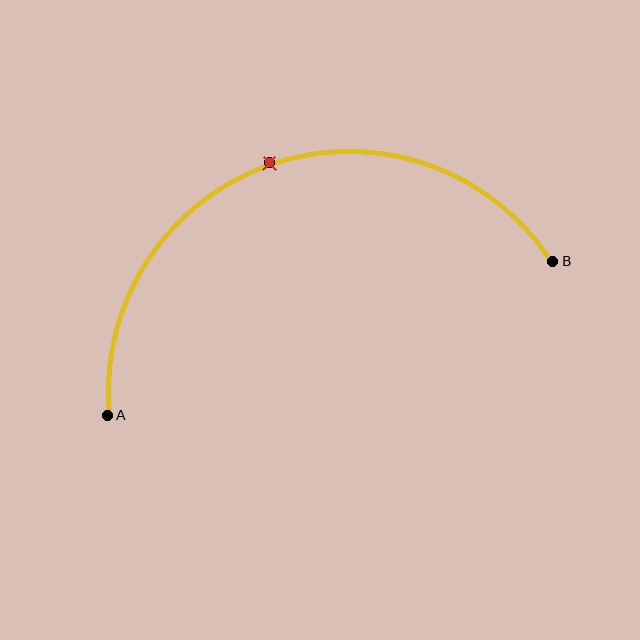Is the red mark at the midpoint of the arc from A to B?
Yes. The red mark lies on the arc at equal arc-length from both A and B — it is the arc midpoint.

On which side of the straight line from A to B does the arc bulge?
The arc bulges above the straight line connecting A and B.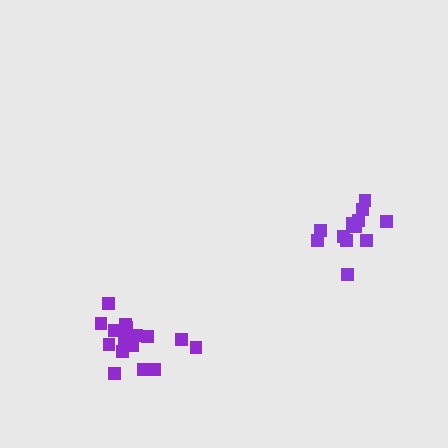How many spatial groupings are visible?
There are 2 spatial groupings.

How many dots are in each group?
Group 1: 12 dots, Group 2: 16 dots (28 total).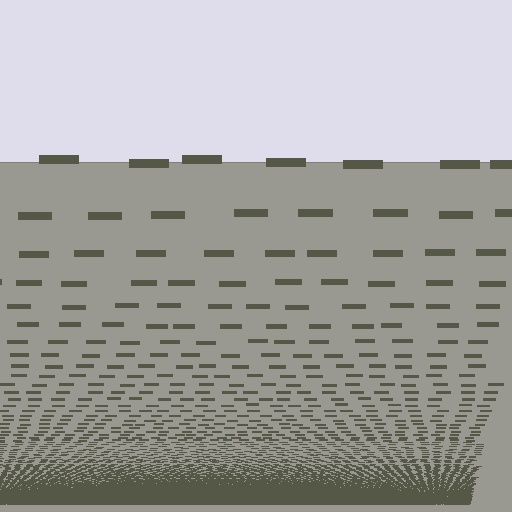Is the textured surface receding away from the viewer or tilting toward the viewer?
The surface appears to tilt toward the viewer. Texture elements get larger and sparser toward the top.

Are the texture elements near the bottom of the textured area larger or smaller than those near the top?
Smaller. The gradient is inverted — elements near the bottom are smaller and denser.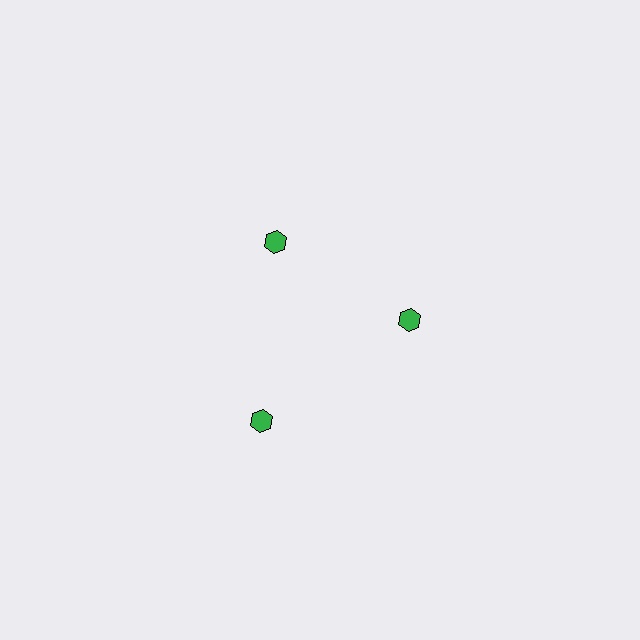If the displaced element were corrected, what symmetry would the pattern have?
It would have 3-fold rotational symmetry — the pattern would map onto itself every 120 degrees.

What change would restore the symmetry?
The symmetry would be restored by moving it inward, back onto the ring so that all 3 hexagons sit at equal angles and equal distance from the center.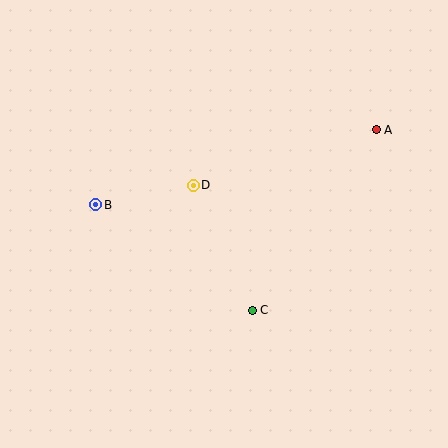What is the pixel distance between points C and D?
The distance between C and D is 138 pixels.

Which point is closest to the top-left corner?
Point B is closest to the top-left corner.